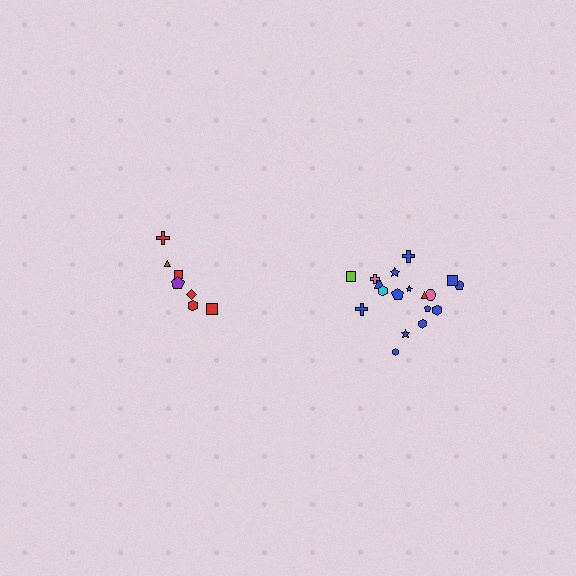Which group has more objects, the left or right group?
The right group.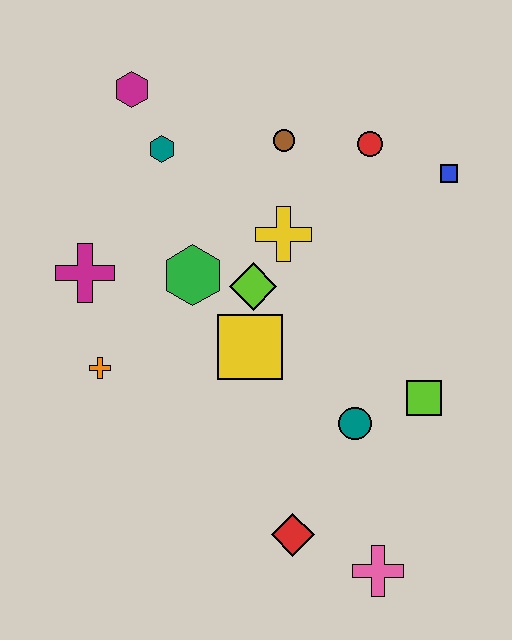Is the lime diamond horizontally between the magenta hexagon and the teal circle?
Yes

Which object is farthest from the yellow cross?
The pink cross is farthest from the yellow cross.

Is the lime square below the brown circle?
Yes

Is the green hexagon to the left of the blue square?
Yes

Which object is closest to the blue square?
The red circle is closest to the blue square.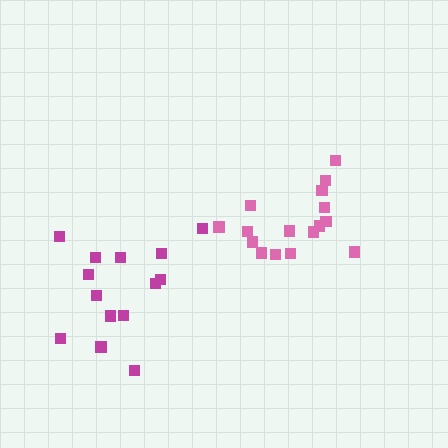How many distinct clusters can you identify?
There are 2 distinct clusters.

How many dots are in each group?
Group 1: 14 dots, Group 2: 16 dots (30 total).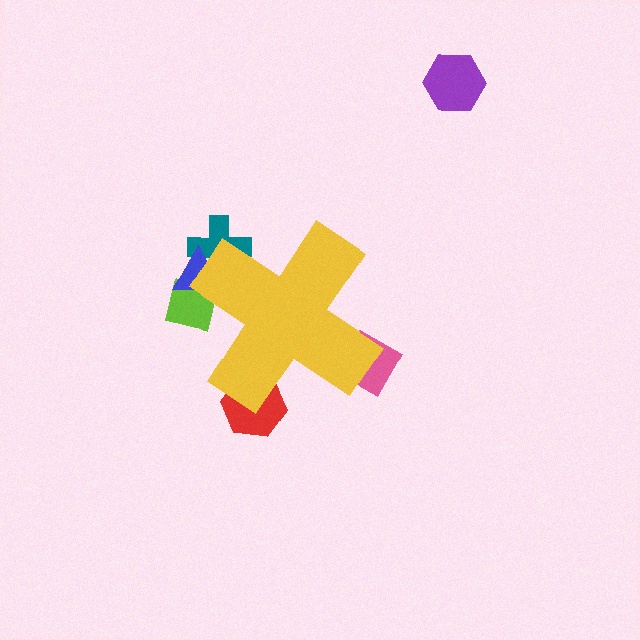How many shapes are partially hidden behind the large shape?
5 shapes are partially hidden.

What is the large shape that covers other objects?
A yellow cross.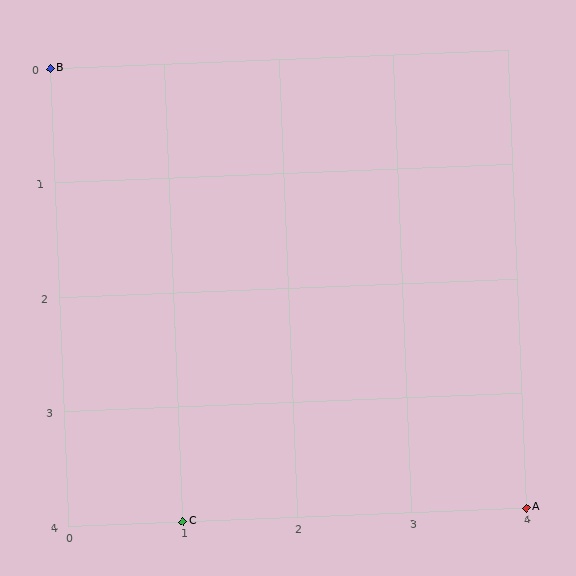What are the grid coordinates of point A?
Point A is at grid coordinates (4, 4).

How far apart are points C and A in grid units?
Points C and A are 3 columns apart.